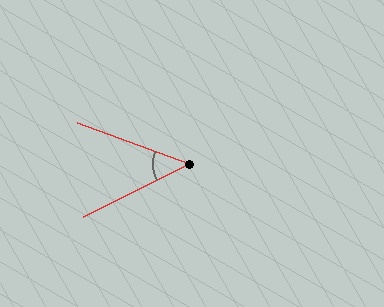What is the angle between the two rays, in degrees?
Approximately 47 degrees.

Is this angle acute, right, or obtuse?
It is acute.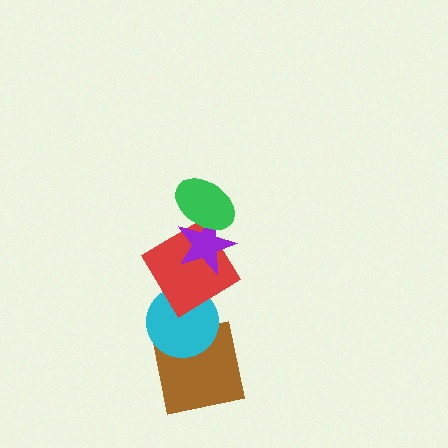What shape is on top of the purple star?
The green ellipse is on top of the purple star.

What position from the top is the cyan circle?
The cyan circle is 4th from the top.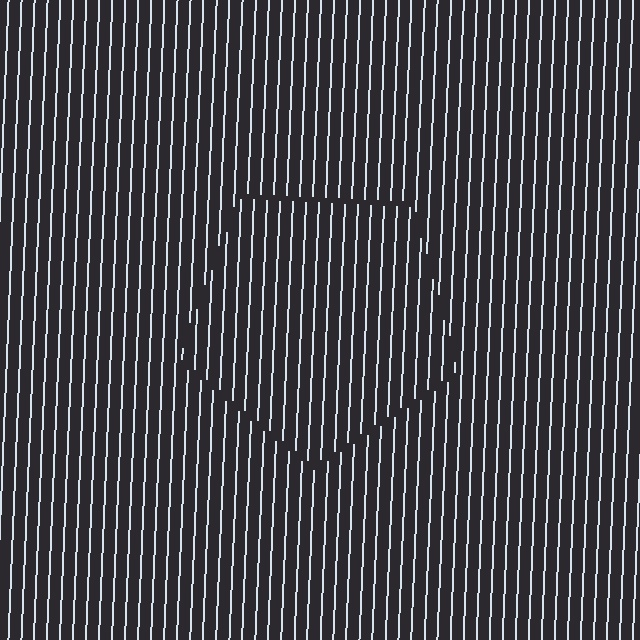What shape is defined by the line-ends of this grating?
An illusory pentagon. The interior of the shape contains the same grating, shifted by half a period — the contour is defined by the phase discontinuity where line-ends from the inner and outer gratings abut.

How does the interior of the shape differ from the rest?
The interior of the shape contains the same grating, shifted by half a period — the contour is defined by the phase discontinuity where line-ends from the inner and outer gratings abut.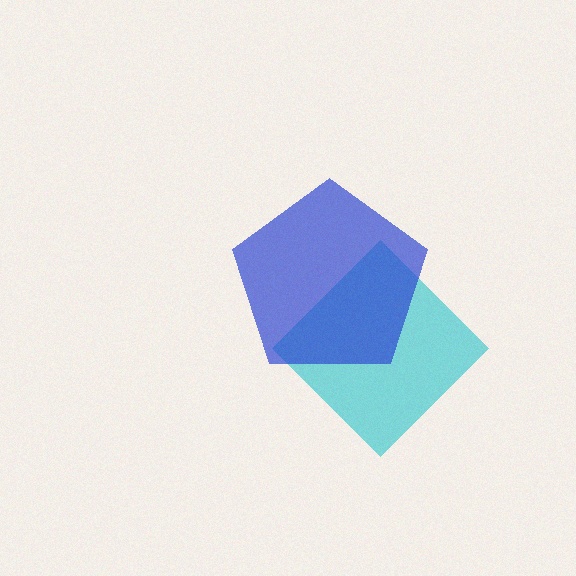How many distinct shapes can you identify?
There are 2 distinct shapes: a cyan diamond, a blue pentagon.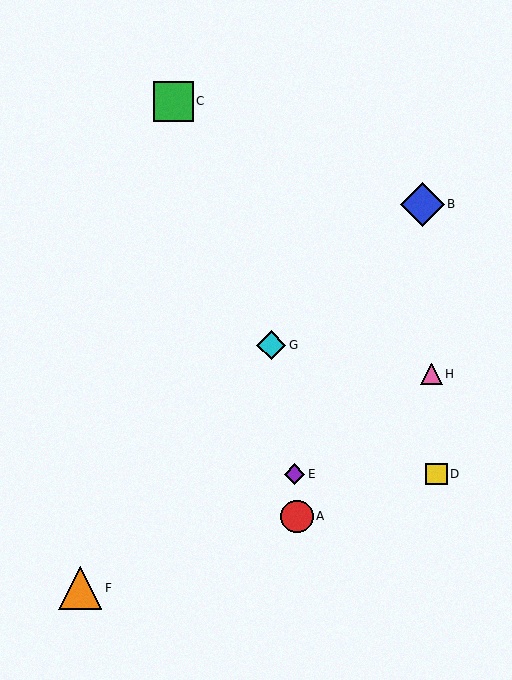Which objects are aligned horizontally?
Objects D, E are aligned horizontally.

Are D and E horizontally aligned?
Yes, both are at y≈474.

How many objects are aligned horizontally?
2 objects (D, E) are aligned horizontally.